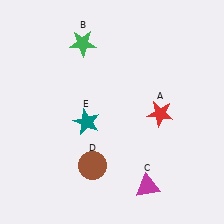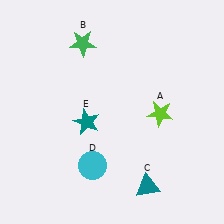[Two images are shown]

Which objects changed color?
A changed from red to lime. C changed from magenta to teal. D changed from brown to cyan.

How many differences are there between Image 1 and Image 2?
There are 3 differences between the two images.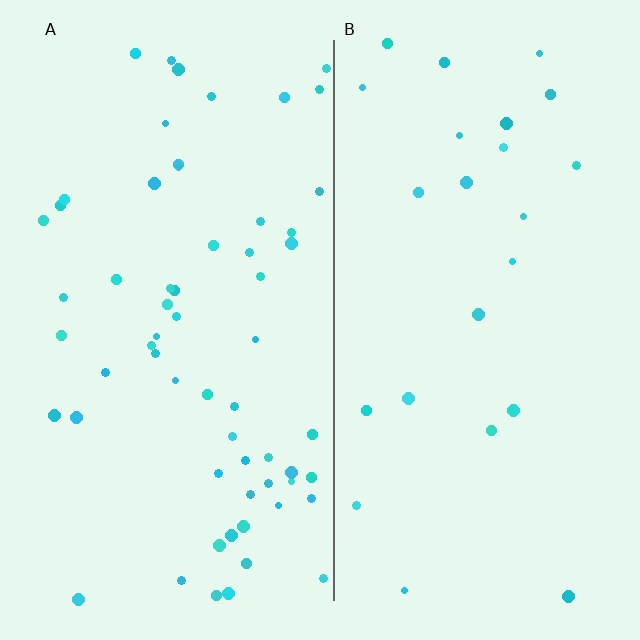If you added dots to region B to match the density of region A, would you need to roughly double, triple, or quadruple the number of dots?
Approximately triple.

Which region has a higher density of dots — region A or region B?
A (the left).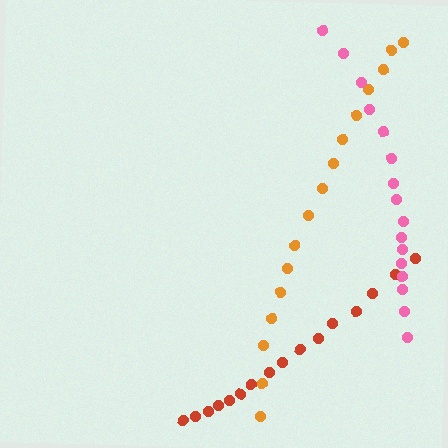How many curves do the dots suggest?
There are 3 distinct paths.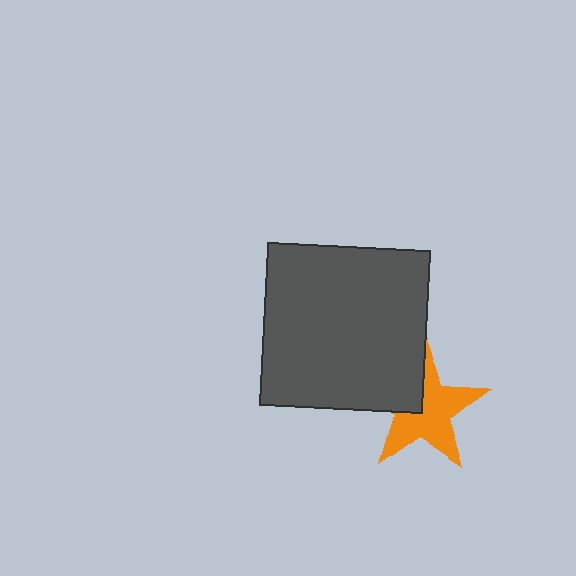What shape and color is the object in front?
The object in front is a dark gray square.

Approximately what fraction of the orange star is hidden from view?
Roughly 32% of the orange star is hidden behind the dark gray square.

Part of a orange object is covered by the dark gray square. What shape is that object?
It is a star.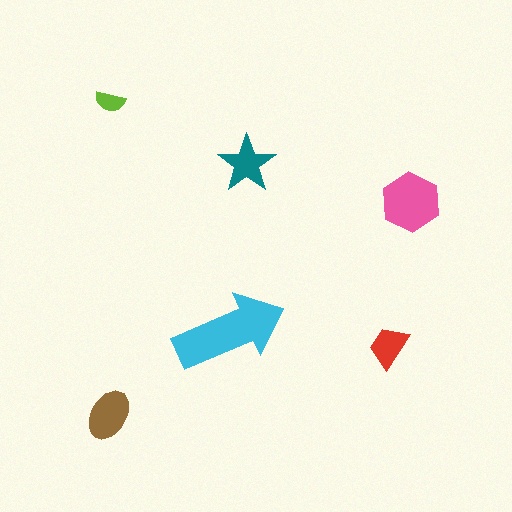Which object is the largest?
The cyan arrow.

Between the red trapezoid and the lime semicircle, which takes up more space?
The red trapezoid.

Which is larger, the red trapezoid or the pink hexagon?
The pink hexagon.